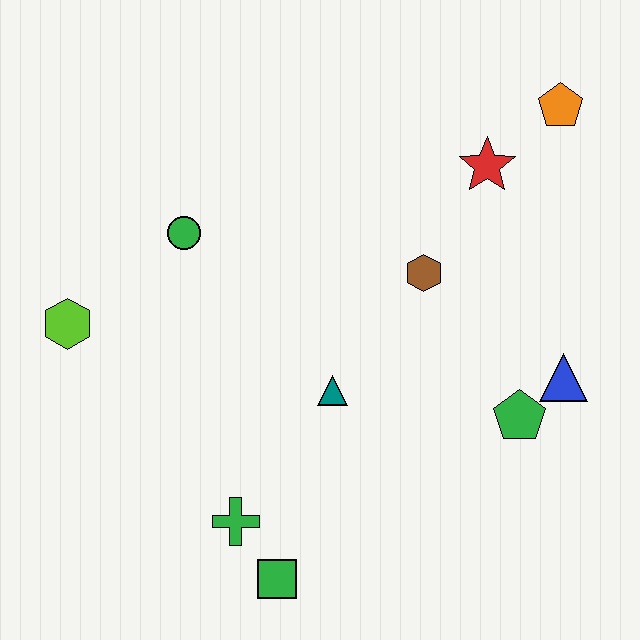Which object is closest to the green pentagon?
The blue triangle is closest to the green pentagon.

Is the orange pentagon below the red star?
No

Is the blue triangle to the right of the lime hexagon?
Yes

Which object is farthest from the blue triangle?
The lime hexagon is farthest from the blue triangle.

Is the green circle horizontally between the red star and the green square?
No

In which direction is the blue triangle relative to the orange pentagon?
The blue triangle is below the orange pentagon.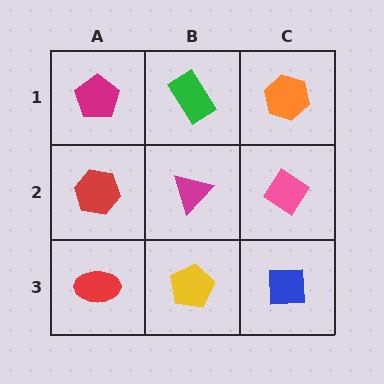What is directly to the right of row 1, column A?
A green rectangle.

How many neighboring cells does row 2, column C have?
3.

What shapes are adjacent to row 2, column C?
An orange hexagon (row 1, column C), a blue square (row 3, column C), a magenta triangle (row 2, column B).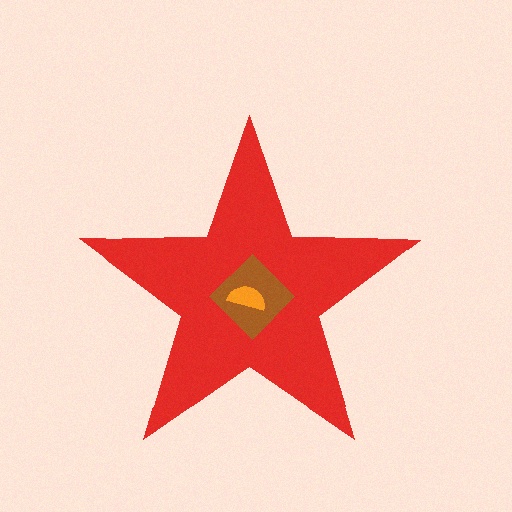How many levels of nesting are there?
3.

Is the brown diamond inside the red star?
Yes.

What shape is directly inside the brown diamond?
The orange semicircle.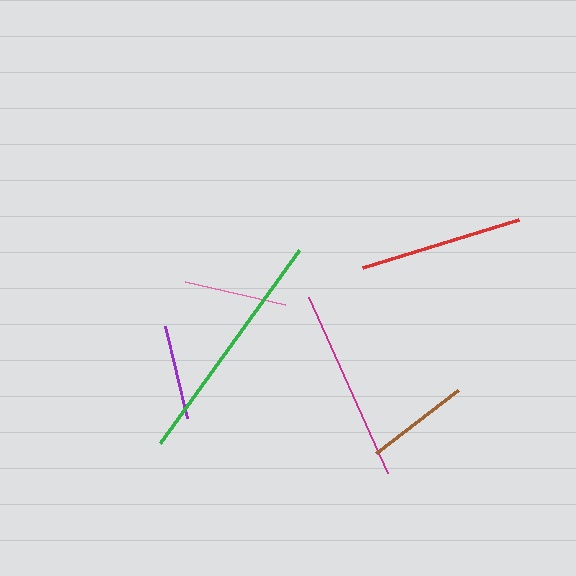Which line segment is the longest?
The green line is the longest at approximately 237 pixels.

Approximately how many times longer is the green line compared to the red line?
The green line is approximately 1.5 times the length of the red line.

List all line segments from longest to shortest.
From longest to shortest: green, magenta, red, brown, pink, purple.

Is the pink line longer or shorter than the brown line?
The brown line is longer than the pink line.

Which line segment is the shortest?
The purple line is the shortest at approximately 94 pixels.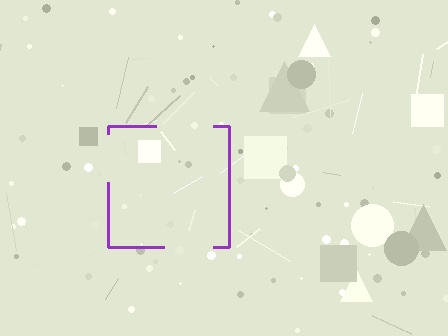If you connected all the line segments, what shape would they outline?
They would outline a square.